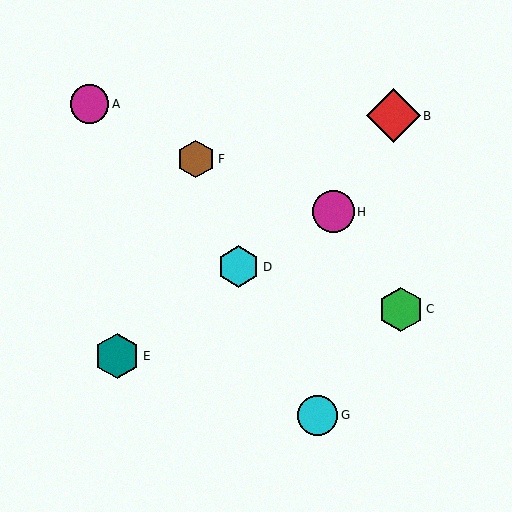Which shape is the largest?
The red diamond (labeled B) is the largest.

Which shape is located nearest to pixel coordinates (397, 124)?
The red diamond (labeled B) at (393, 116) is nearest to that location.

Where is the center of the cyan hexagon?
The center of the cyan hexagon is at (239, 267).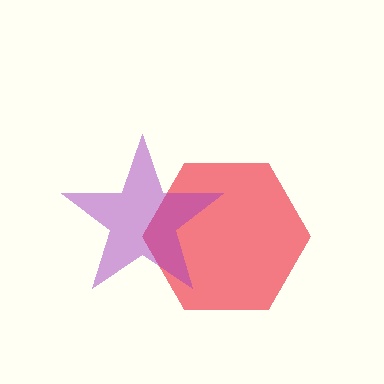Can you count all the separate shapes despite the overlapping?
Yes, there are 2 separate shapes.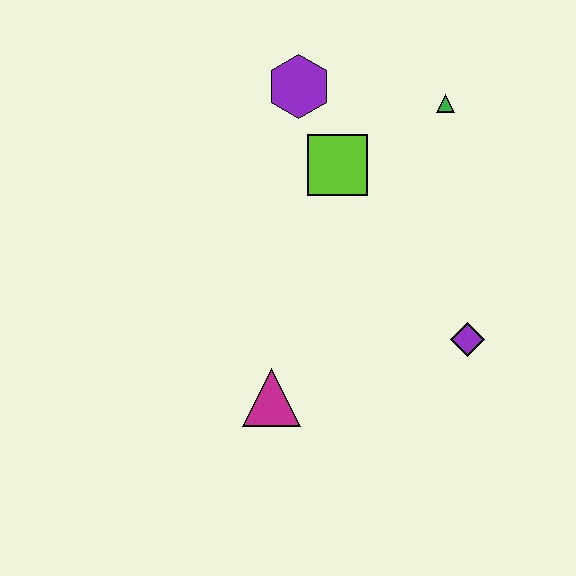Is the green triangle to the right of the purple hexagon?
Yes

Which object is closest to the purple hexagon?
The lime square is closest to the purple hexagon.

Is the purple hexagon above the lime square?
Yes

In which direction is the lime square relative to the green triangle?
The lime square is to the left of the green triangle.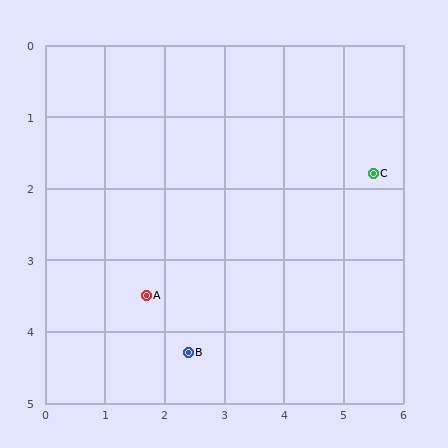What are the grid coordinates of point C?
Point C is at approximately (5.5, 1.8).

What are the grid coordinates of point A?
Point A is at approximately (1.7, 3.5).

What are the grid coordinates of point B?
Point B is at approximately (2.4, 4.3).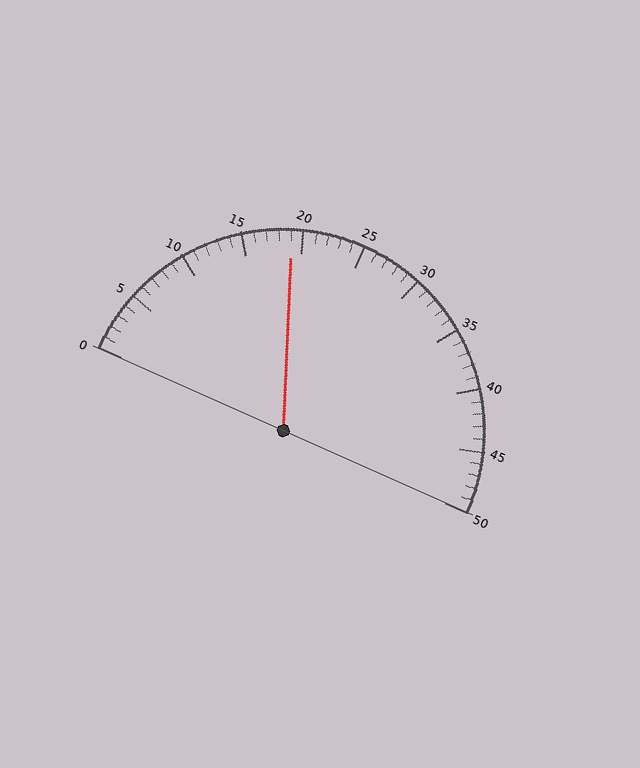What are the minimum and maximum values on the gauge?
The gauge ranges from 0 to 50.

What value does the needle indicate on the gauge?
The needle indicates approximately 19.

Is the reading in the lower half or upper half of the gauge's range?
The reading is in the lower half of the range (0 to 50).